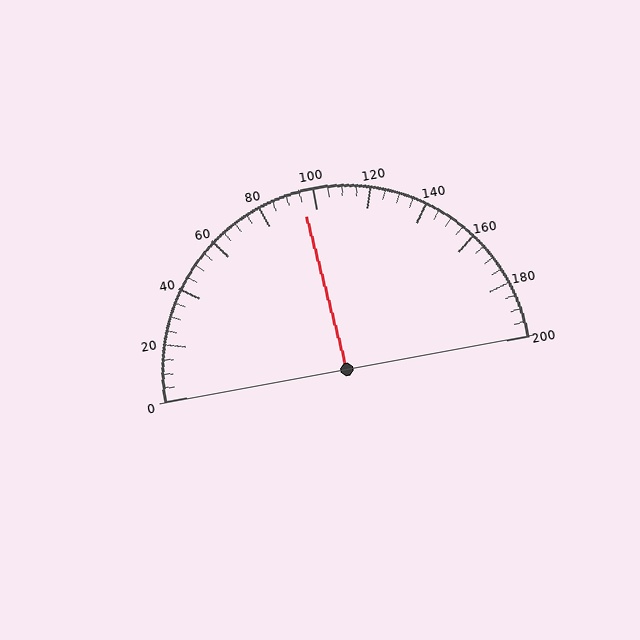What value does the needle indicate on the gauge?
The needle indicates approximately 95.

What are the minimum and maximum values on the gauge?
The gauge ranges from 0 to 200.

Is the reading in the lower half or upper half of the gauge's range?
The reading is in the lower half of the range (0 to 200).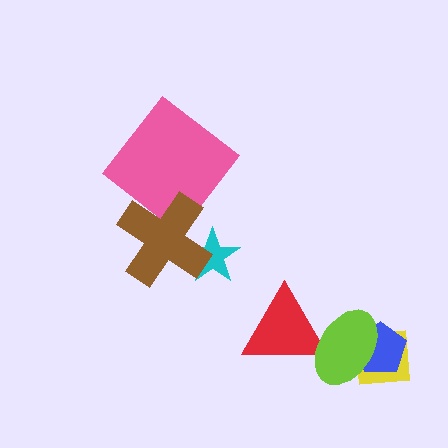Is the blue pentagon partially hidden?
Yes, it is partially covered by another shape.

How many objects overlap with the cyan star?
1 object overlaps with the cyan star.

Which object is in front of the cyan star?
The brown cross is in front of the cyan star.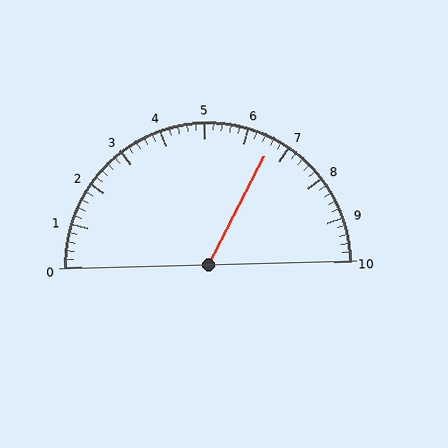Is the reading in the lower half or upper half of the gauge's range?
The reading is in the upper half of the range (0 to 10).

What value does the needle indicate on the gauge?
The needle indicates approximately 6.6.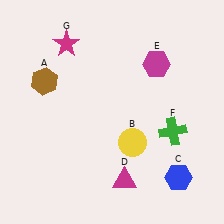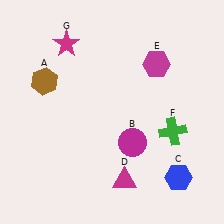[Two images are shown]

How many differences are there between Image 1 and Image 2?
There is 1 difference between the two images.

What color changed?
The circle (B) changed from yellow in Image 1 to magenta in Image 2.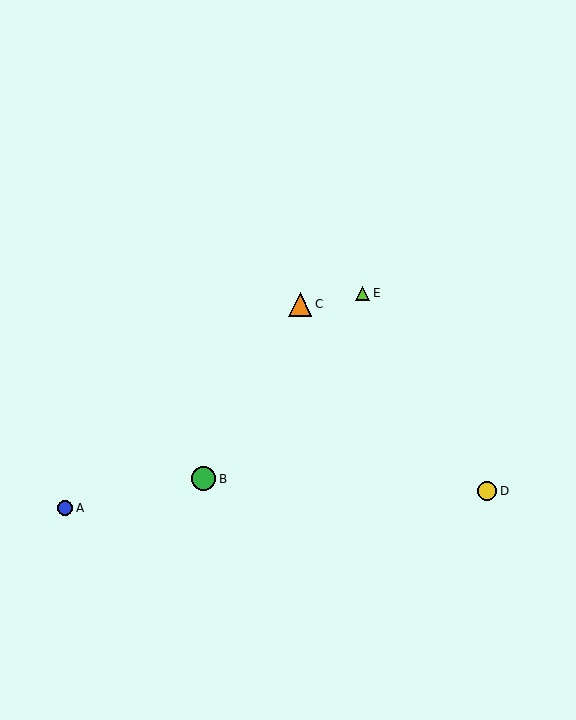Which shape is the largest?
The green circle (labeled B) is the largest.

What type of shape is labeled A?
Shape A is a blue circle.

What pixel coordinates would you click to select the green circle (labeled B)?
Click at (203, 479) to select the green circle B.